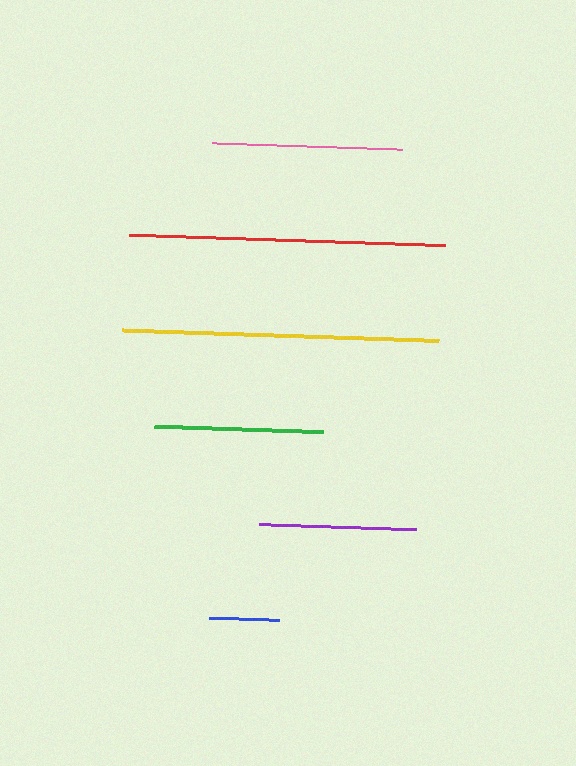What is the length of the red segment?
The red segment is approximately 317 pixels long.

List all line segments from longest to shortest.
From longest to shortest: yellow, red, pink, green, purple, blue.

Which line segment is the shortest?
The blue line is the shortest at approximately 69 pixels.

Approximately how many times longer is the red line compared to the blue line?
The red line is approximately 4.6 times the length of the blue line.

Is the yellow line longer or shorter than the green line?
The yellow line is longer than the green line.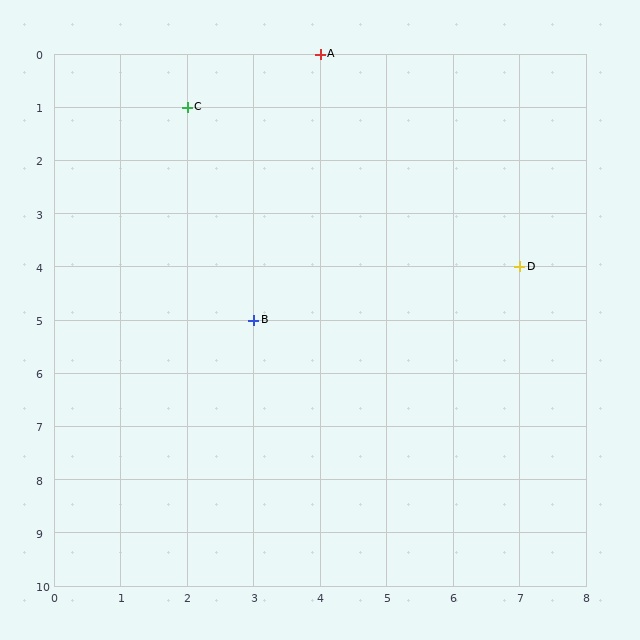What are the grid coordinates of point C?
Point C is at grid coordinates (2, 1).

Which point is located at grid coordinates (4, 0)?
Point A is at (4, 0).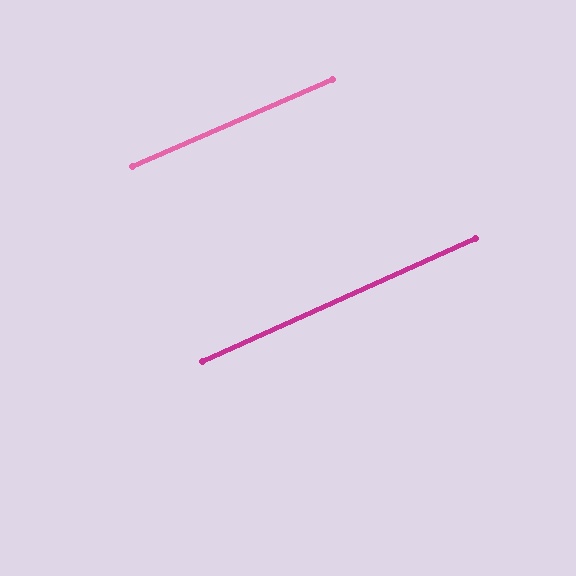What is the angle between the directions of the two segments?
Approximately 1 degree.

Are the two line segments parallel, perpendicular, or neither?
Parallel — their directions differ by only 0.8°.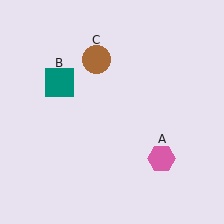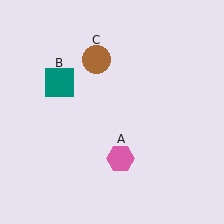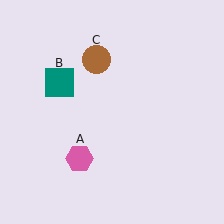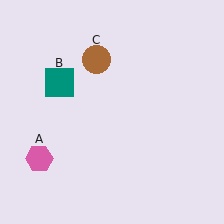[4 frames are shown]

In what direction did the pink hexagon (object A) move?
The pink hexagon (object A) moved left.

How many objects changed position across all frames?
1 object changed position: pink hexagon (object A).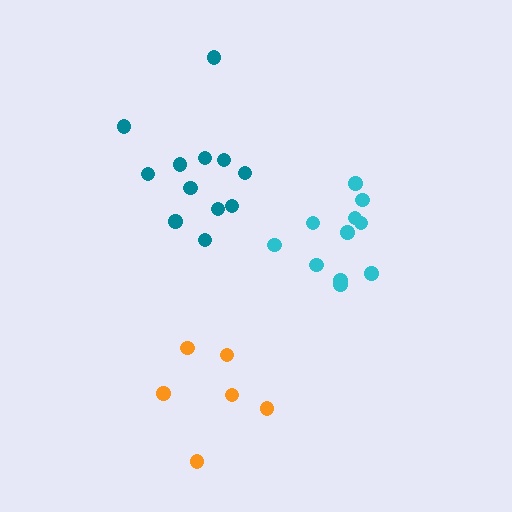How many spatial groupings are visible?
There are 3 spatial groupings.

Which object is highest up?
The teal cluster is topmost.